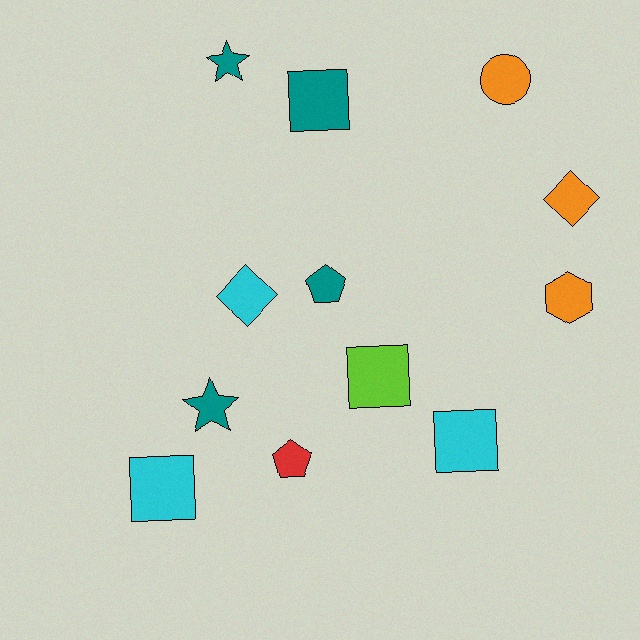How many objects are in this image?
There are 12 objects.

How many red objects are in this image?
There is 1 red object.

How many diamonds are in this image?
There are 2 diamonds.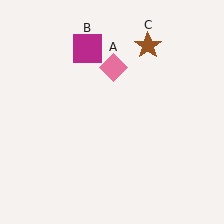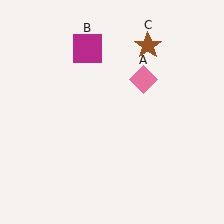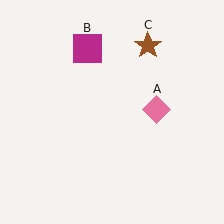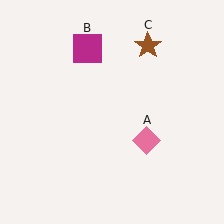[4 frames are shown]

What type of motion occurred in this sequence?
The pink diamond (object A) rotated clockwise around the center of the scene.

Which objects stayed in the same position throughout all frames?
Magenta square (object B) and brown star (object C) remained stationary.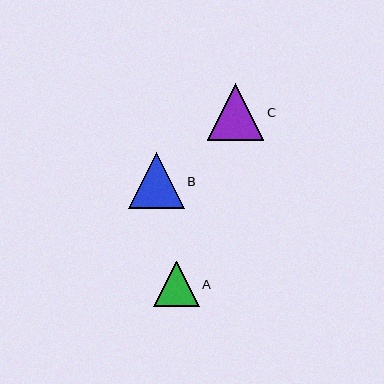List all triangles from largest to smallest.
From largest to smallest: C, B, A.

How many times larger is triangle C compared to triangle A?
Triangle C is approximately 1.2 times the size of triangle A.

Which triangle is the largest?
Triangle C is the largest with a size of approximately 56 pixels.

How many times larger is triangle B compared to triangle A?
Triangle B is approximately 1.2 times the size of triangle A.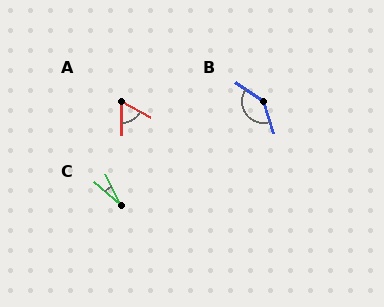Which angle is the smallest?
C, at approximately 23 degrees.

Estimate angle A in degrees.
Approximately 61 degrees.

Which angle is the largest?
B, at approximately 143 degrees.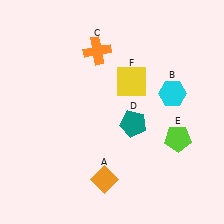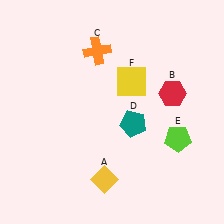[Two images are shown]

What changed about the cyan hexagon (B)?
In Image 1, B is cyan. In Image 2, it changed to red.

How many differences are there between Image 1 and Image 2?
There are 2 differences between the two images.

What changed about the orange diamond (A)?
In Image 1, A is orange. In Image 2, it changed to yellow.